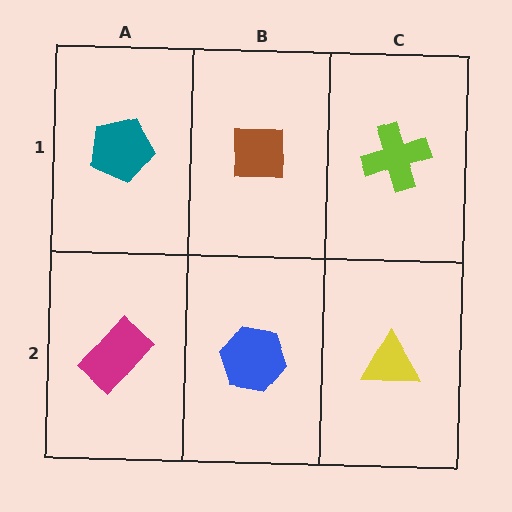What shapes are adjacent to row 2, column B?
A brown square (row 1, column B), a magenta rectangle (row 2, column A), a yellow triangle (row 2, column C).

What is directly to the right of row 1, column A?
A brown square.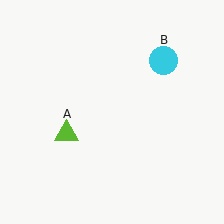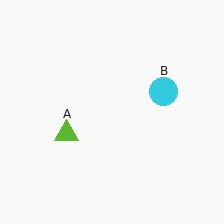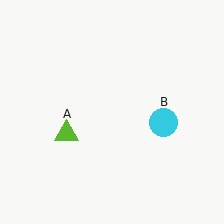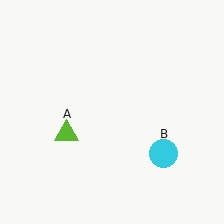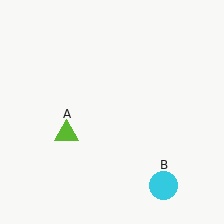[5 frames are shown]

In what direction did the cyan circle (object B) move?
The cyan circle (object B) moved down.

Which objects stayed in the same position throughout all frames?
Lime triangle (object A) remained stationary.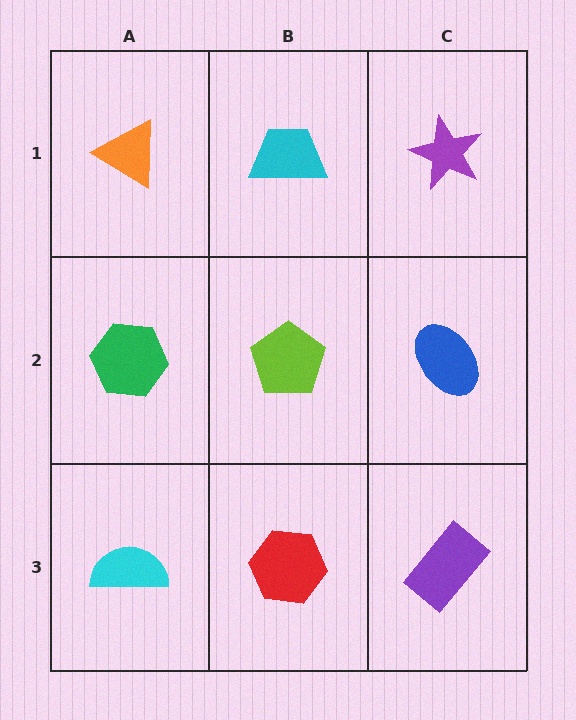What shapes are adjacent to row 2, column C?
A purple star (row 1, column C), a purple rectangle (row 3, column C), a lime pentagon (row 2, column B).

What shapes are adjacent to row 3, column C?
A blue ellipse (row 2, column C), a red hexagon (row 3, column B).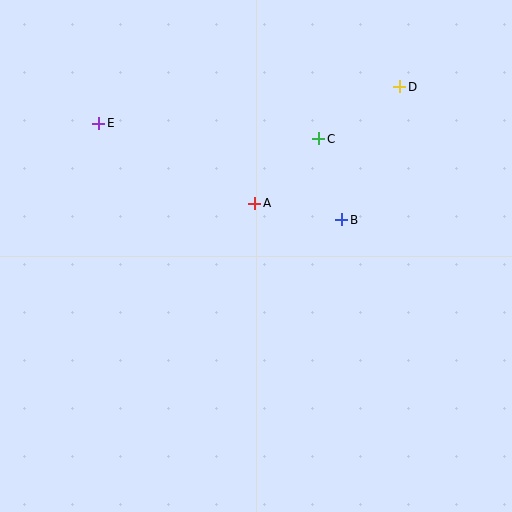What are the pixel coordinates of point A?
Point A is at (255, 203).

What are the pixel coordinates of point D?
Point D is at (400, 87).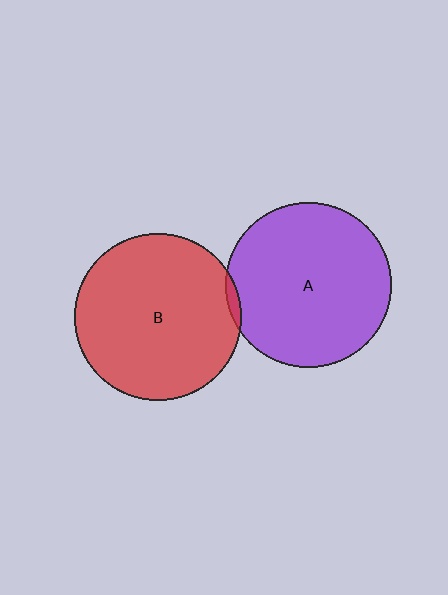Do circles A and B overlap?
Yes.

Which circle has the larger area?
Circle B (red).